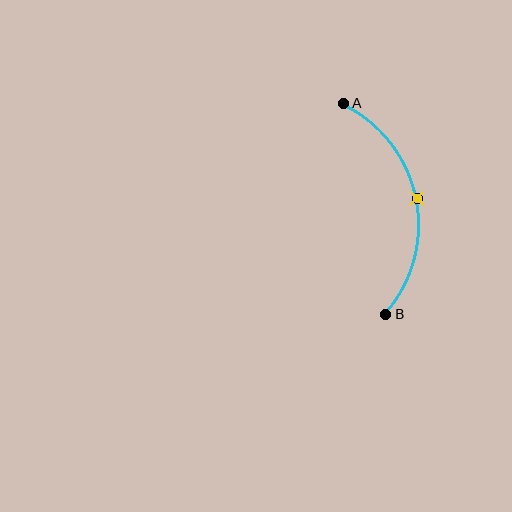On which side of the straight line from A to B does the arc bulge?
The arc bulges to the right of the straight line connecting A and B.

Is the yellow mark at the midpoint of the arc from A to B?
Yes. The yellow mark lies on the arc at equal arc-length from both A and B — it is the arc midpoint.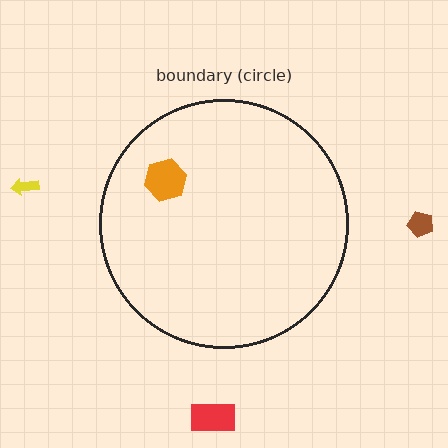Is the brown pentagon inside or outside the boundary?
Outside.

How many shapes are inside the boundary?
1 inside, 3 outside.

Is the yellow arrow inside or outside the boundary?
Outside.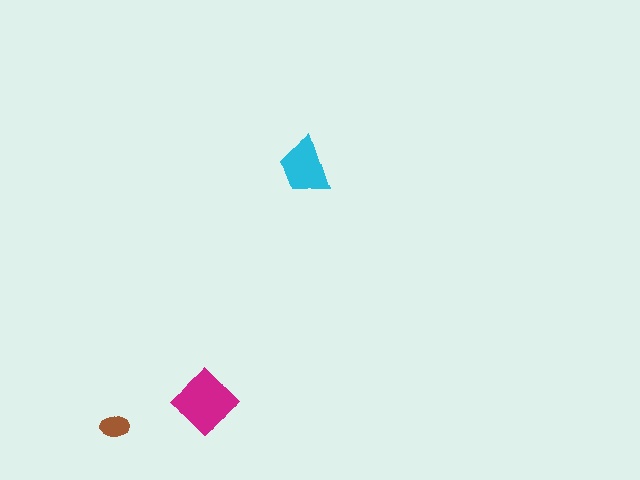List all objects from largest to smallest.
The magenta diamond, the cyan trapezoid, the brown ellipse.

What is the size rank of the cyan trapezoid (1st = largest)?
2nd.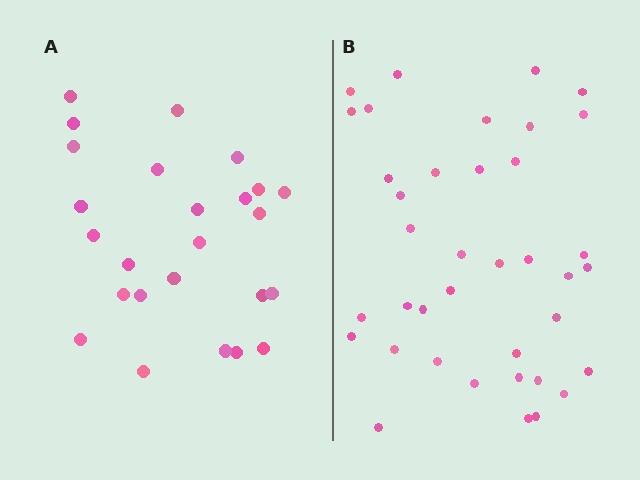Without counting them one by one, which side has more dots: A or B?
Region B (the right region) has more dots.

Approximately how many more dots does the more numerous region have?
Region B has approximately 15 more dots than region A.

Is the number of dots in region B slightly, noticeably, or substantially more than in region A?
Region B has substantially more. The ratio is roughly 1.5 to 1.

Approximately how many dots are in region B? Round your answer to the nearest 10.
About 40 dots. (The exact count is 38, which rounds to 40.)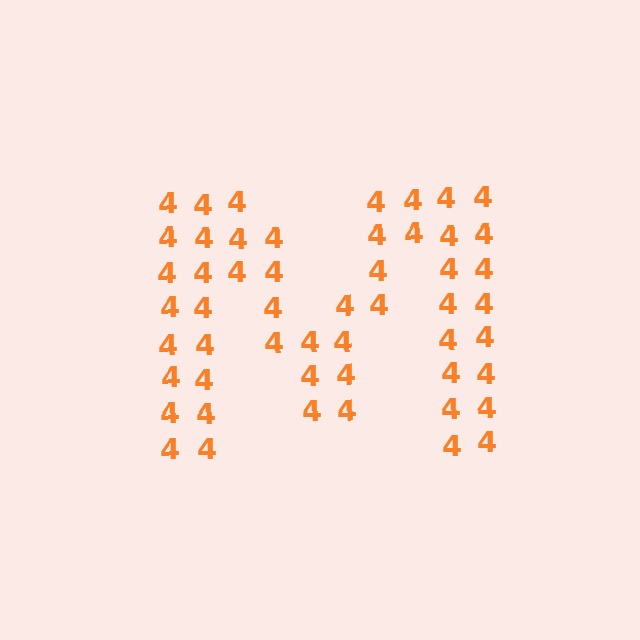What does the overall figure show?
The overall figure shows the letter M.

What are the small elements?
The small elements are digit 4's.